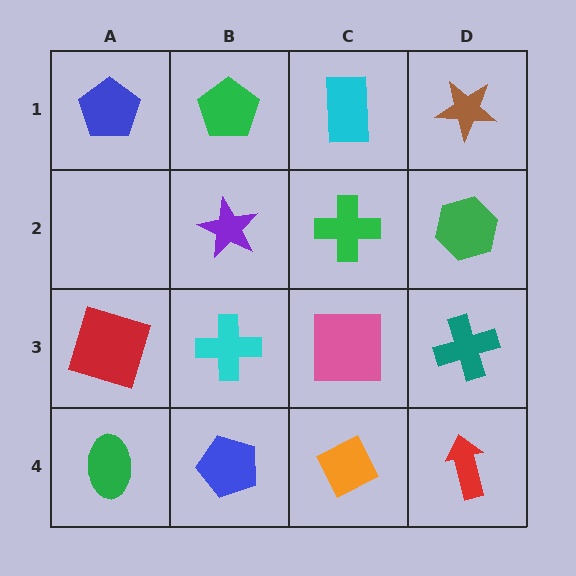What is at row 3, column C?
A pink square.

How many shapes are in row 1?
4 shapes.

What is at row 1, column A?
A blue pentagon.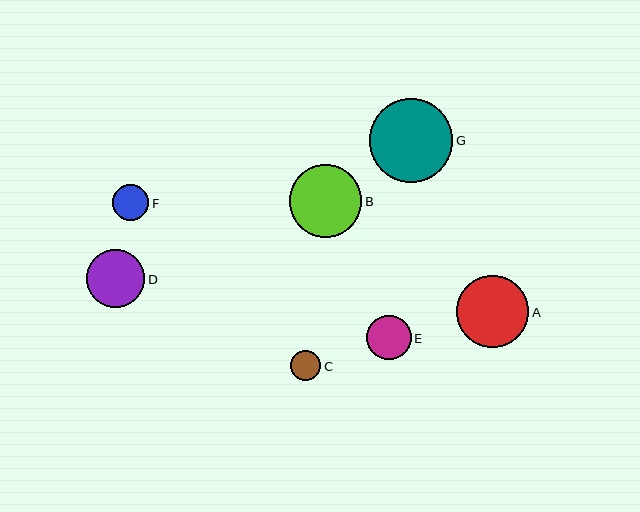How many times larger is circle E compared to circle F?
Circle E is approximately 1.2 times the size of circle F.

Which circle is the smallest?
Circle C is the smallest with a size of approximately 30 pixels.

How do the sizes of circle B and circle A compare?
Circle B and circle A are approximately the same size.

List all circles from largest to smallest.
From largest to smallest: G, B, A, D, E, F, C.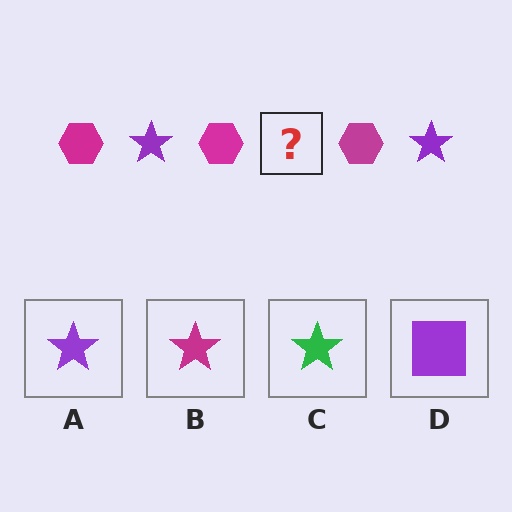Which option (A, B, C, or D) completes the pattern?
A.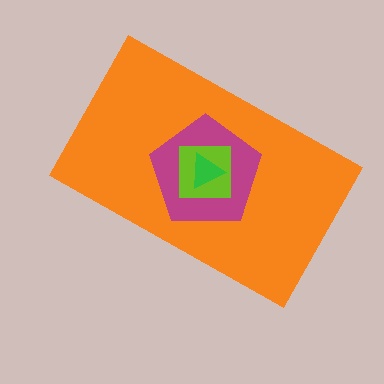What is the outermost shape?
The orange rectangle.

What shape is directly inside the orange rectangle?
The magenta pentagon.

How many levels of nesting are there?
4.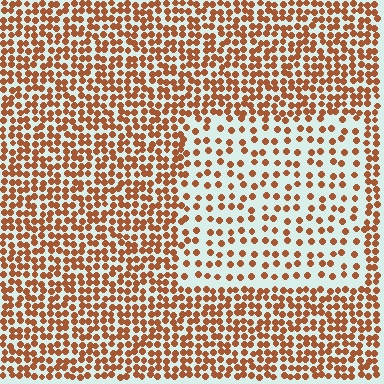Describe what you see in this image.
The image contains small brown elements arranged at two different densities. A rectangle-shaped region is visible where the elements are less densely packed than the surrounding area.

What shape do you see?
I see a rectangle.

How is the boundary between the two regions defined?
The boundary is defined by a change in element density (approximately 2.1x ratio). All elements are the same color, size, and shape.